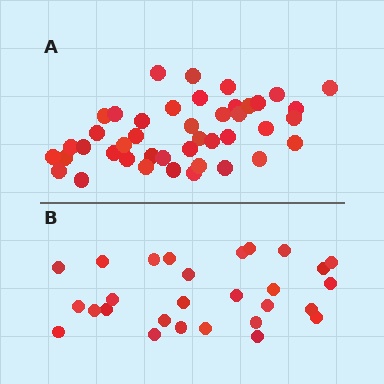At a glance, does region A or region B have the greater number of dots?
Region A (the top region) has more dots.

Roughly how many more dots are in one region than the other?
Region A has approximately 15 more dots than region B.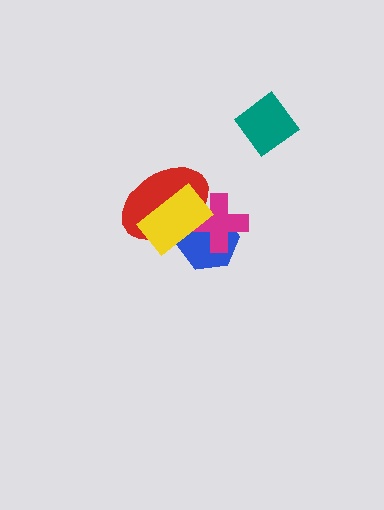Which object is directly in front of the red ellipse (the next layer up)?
The magenta cross is directly in front of the red ellipse.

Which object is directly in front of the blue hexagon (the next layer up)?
The red ellipse is directly in front of the blue hexagon.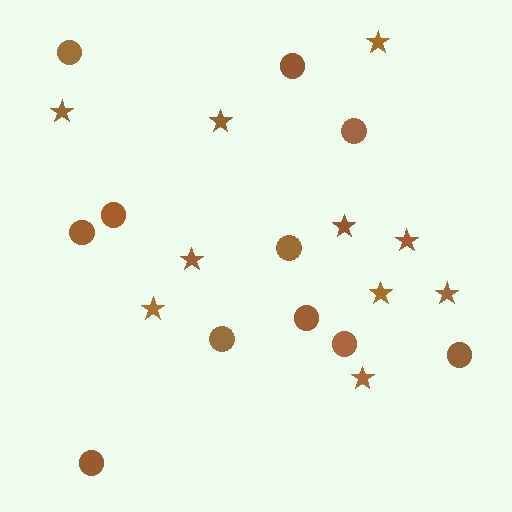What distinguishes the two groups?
There are 2 groups: one group of circles (11) and one group of stars (10).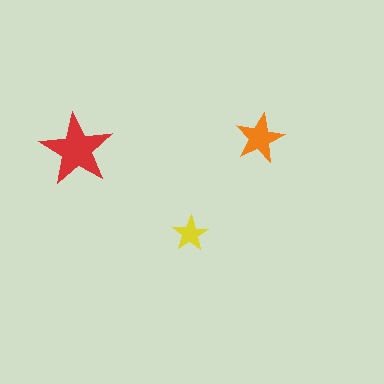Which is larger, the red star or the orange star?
The red one.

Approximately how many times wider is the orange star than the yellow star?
About 1.5 times wider.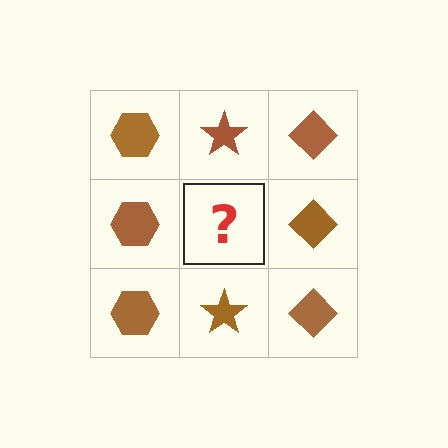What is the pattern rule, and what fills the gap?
The rule is that each column has a consistent shape. The gap should be filled with a brown star.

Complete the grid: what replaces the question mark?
The question mark should be replaced with a brown star.